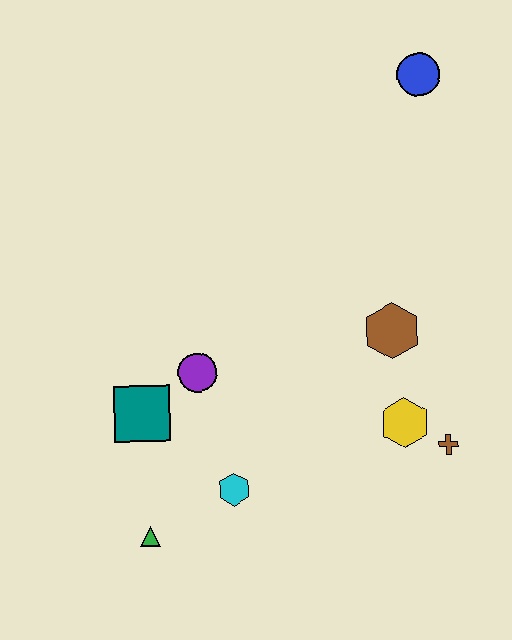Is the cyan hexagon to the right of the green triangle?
Yes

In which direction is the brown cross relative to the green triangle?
The brown cross is to the right of the green triangle.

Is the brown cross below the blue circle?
Yes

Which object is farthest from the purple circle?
The blue circle is farthest from the purple circle.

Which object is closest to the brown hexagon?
The yellow hexagon is closest to the brown hexagon.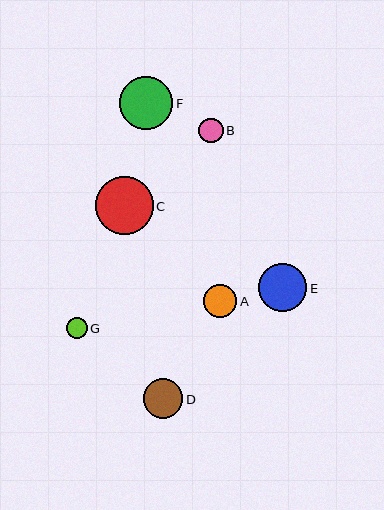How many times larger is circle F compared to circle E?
Circle F is approximately 1.1 times the size of circle E.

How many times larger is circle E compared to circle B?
Circle E is approximately 1.9 times the size of circle B.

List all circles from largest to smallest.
From largest to smallest: C, F, E, D, A, B, G.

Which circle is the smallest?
Circle G is the smallest with a size of approximately 21 pixels.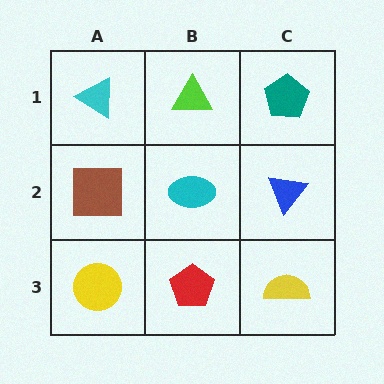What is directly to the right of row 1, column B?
A teal pentagon.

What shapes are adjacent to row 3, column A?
A brown square (row 2, column A), a red pentagon (row 3, column B).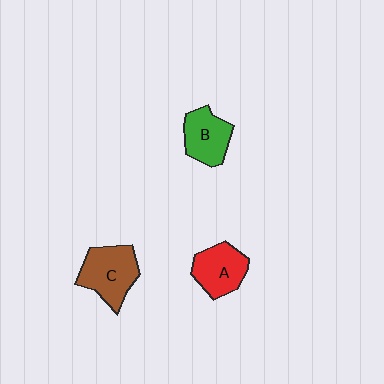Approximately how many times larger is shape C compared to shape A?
Approximately 1.2 times.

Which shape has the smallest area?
Shape B (green).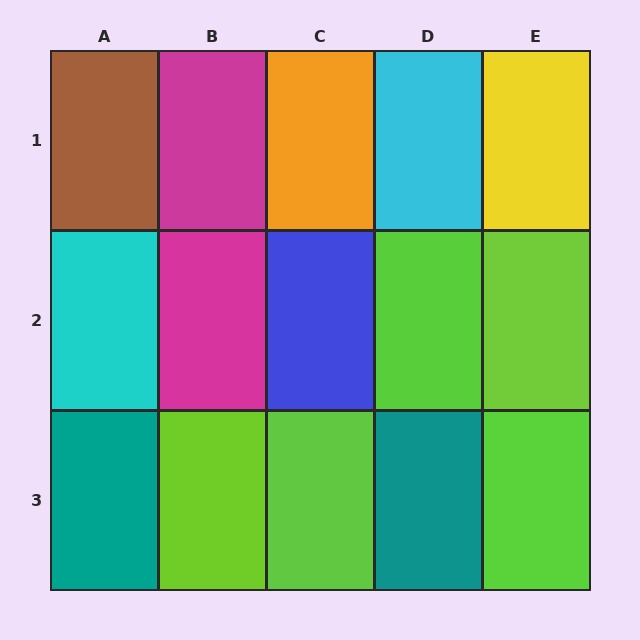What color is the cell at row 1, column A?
Brown.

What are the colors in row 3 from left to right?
Teal, lime, lime, teal, lime.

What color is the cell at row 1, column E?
Yellow.